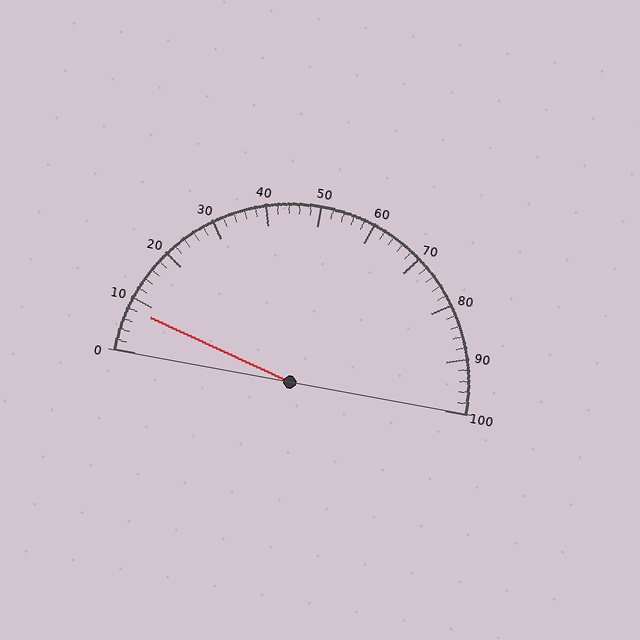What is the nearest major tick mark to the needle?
The nearest major tick mark is 10.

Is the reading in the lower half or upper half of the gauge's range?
The reading is in the lower half of the range (0 to 100).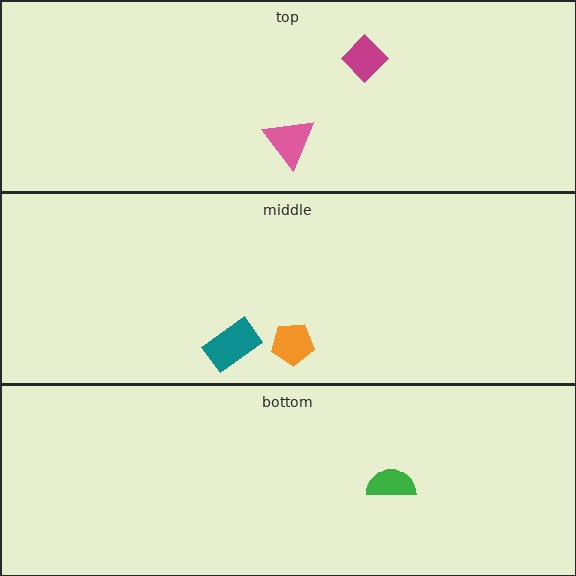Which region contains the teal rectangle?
The middle region.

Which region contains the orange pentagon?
The middle region.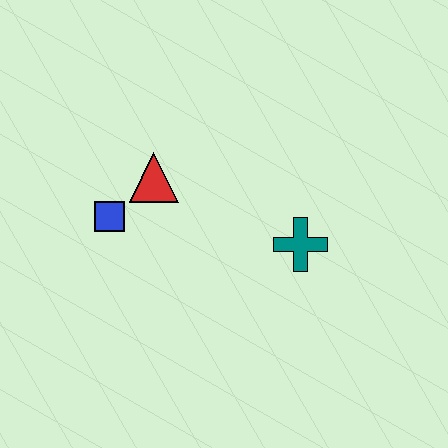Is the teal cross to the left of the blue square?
No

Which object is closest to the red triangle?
The blue square is closest to the red triangle.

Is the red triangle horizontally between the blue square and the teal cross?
Yes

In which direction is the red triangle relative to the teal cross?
The red triangle is to the left of the teal cross.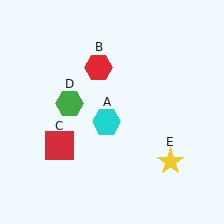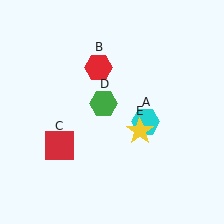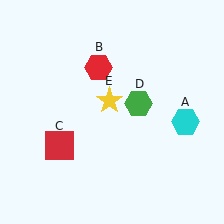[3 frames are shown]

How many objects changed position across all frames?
3 objects changed position: cyan hexagon (object A), green hexagon (object D), yellow star (object E).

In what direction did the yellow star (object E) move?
The yellow star (object E) moved up and to the left.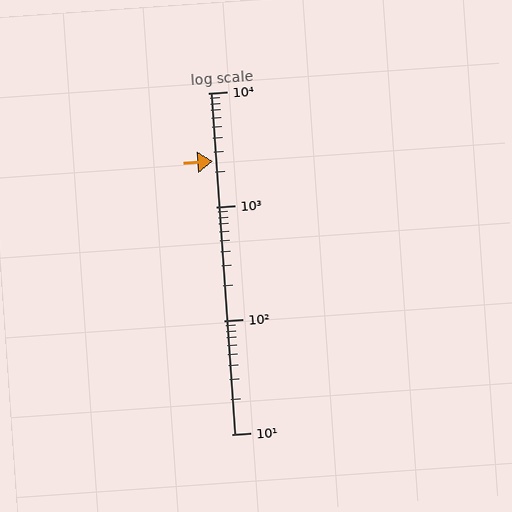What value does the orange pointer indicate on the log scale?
The pointer indicates approximately 2500.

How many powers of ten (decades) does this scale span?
The scale spans 3 decades, from 10 to 10000.